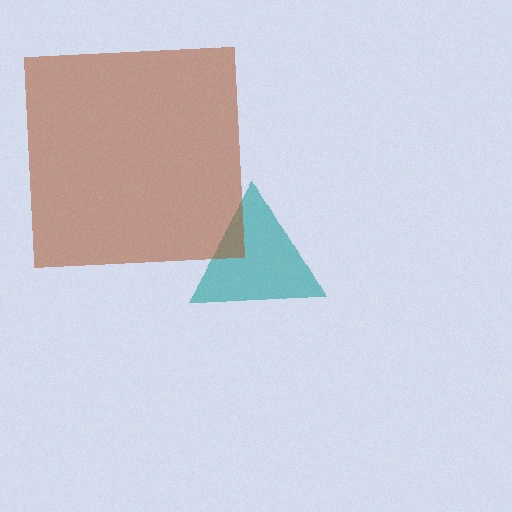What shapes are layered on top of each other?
The layered shapes are: a teal triangle, a brown square.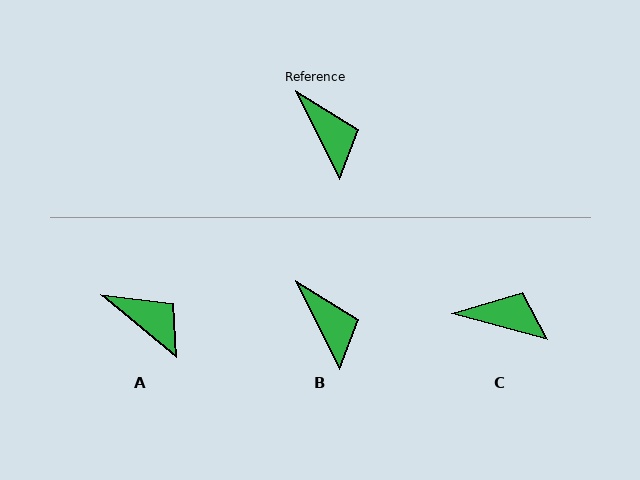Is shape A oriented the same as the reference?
No, it is off by about 24 degrees.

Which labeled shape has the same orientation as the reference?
B.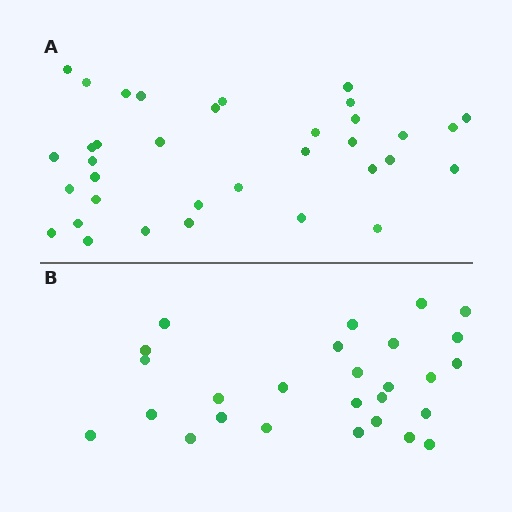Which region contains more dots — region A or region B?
Region A (the top region) has more dots.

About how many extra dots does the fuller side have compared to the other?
Region A has roughly 8 or so more dots than region B.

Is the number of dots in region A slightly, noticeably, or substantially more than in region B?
Region A has noticeably more, but not dramatically so. The ratio is roughly 1.3 to 1.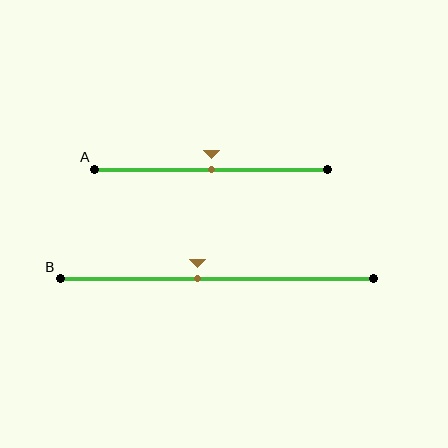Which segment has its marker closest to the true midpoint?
Segment A has its marker closest to the true midpoint.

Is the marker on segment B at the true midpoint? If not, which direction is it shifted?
No, the marker on segment B is shifted to the left by about 6% of the segment length.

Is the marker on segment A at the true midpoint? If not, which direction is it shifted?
Yes, the marker on segment A is at the true midpoint.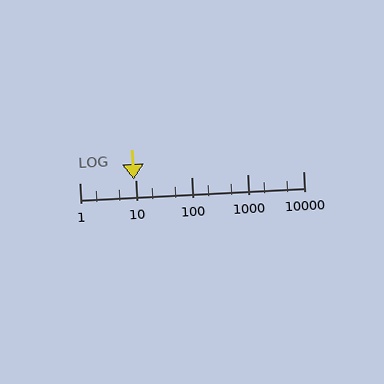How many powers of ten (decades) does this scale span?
The scale spans 4 decades, from 1 to 10000.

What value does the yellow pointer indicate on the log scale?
The pointer indicates approximately 9.4.